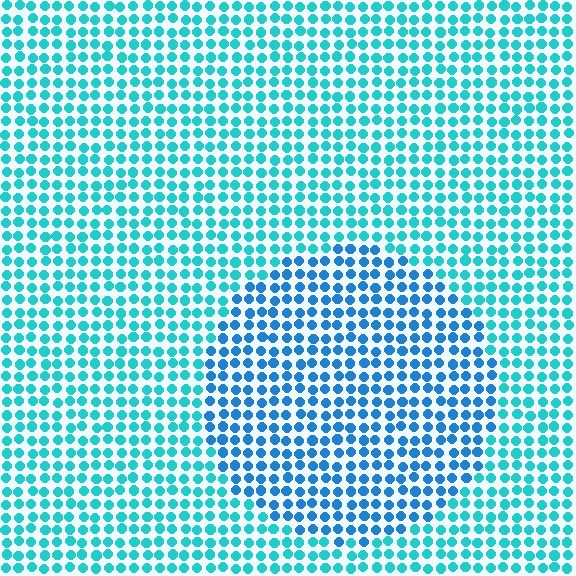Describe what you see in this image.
The image is filled with small cyan elements in a uniform arrangement. A circle-shaped region is visible where the elements are tinted to a slightly different hue, forming a subtle color boundary.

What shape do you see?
I see a circle.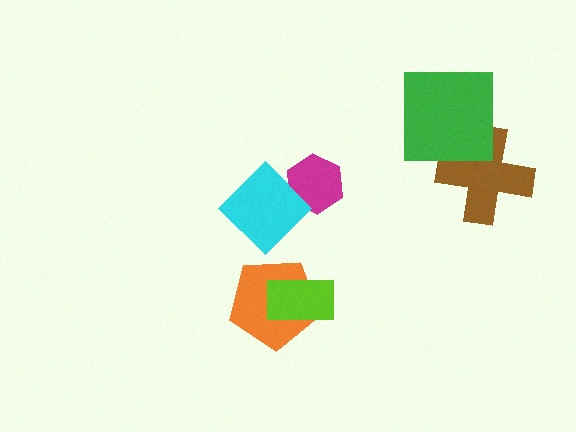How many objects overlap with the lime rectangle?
1 object overlaps with the lime rectangle.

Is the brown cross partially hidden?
Yes, it is partially covered by another shape.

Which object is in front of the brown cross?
The green square is in front of the brown cross.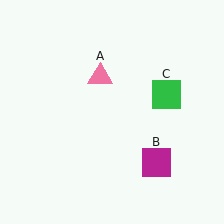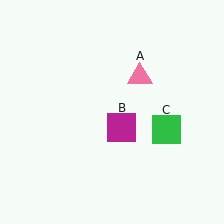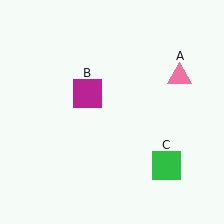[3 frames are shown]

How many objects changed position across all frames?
3 objects changed position: pink triangle (object A), magenta square (object B), green square (object C).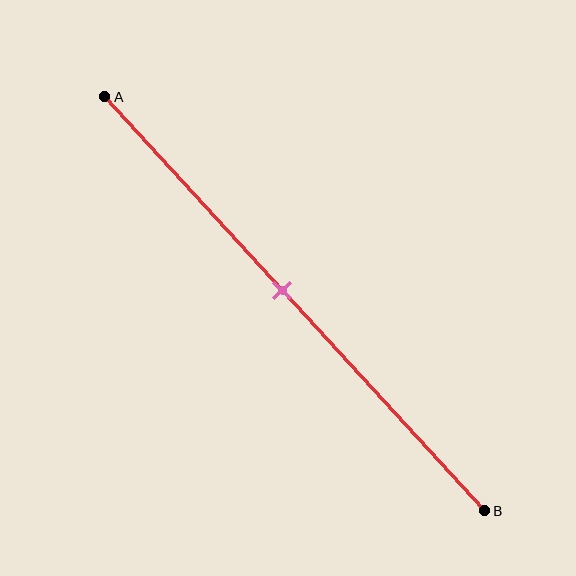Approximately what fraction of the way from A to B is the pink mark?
The pink mark is approximately 45% of the way from A to B.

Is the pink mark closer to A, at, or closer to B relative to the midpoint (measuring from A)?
The pink mark is closer to point A than the midpoint of segment AB.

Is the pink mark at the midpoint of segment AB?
No, the mark is at about 45% from A, not at the 50% midpoint.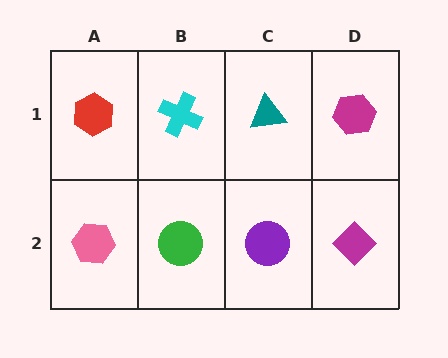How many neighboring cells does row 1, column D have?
2.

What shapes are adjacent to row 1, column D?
A magenta diamond (row 2, column D), a teal triangle (row 1, column C).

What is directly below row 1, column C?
A purple circle.